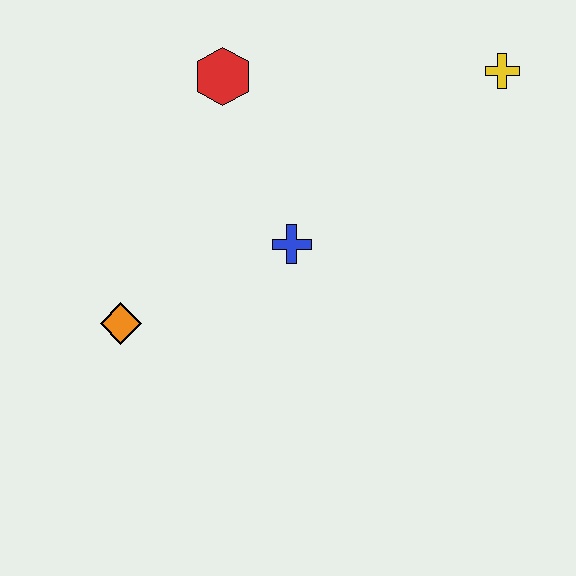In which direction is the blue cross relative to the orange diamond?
The blue cross is to the right of the orange diamond.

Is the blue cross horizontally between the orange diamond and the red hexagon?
No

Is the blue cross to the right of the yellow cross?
No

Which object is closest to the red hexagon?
The blue cross is closest to the red hexagon.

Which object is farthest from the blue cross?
The yellow cross is farthest from the blue cross.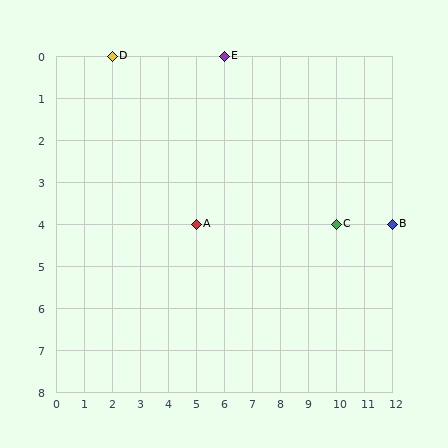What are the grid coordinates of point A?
Point A is at grid coordinates (5, 4).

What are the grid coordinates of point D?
Point D is at grid coordinates (2, 0).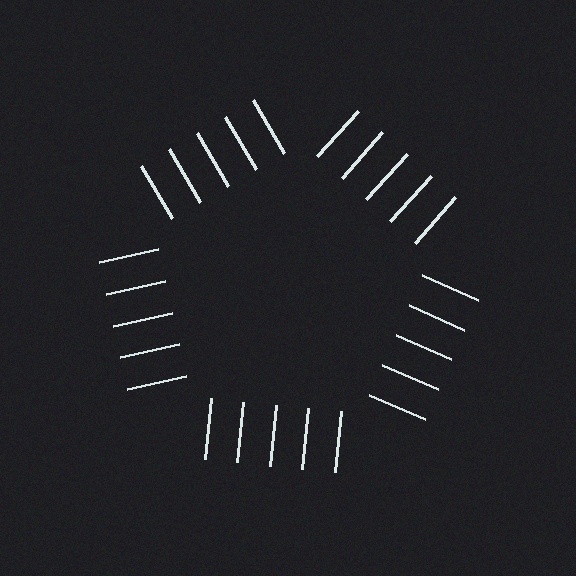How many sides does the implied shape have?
5 sides — the line-ends trace a pentagon.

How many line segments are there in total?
25 — 5 along each of the 5 edges.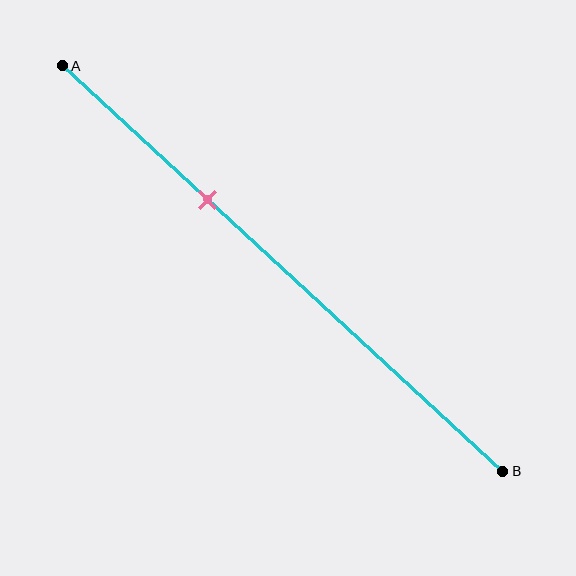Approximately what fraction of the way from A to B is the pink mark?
The pink mark is approximately 35% of the way from A to B.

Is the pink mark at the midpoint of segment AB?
No, the mark is at about 35% from A, not at the 50% midpoint.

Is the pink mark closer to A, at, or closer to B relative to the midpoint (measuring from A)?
The pink mark is closer to point A than the midpoint of segment AB.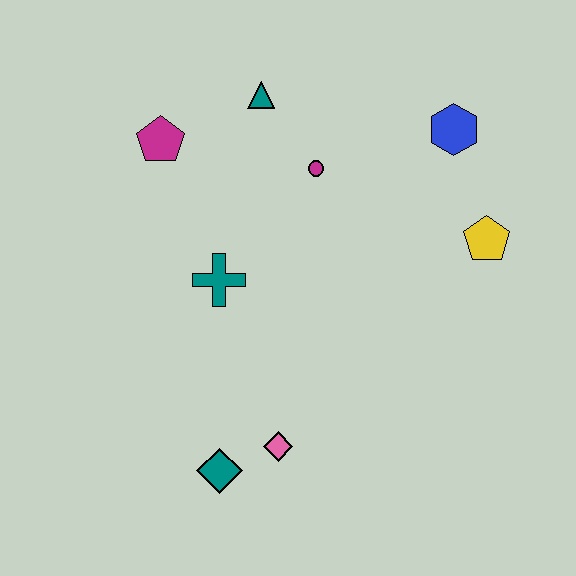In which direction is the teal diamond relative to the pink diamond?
The teal diamond is to the left of the pink diamond.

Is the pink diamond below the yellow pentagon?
Yes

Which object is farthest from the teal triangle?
The teal diamond is farthest from the teal triangle.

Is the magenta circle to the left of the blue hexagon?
Yes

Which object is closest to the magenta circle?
The teal triangle is closest to the magenta circle.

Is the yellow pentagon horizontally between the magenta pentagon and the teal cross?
No